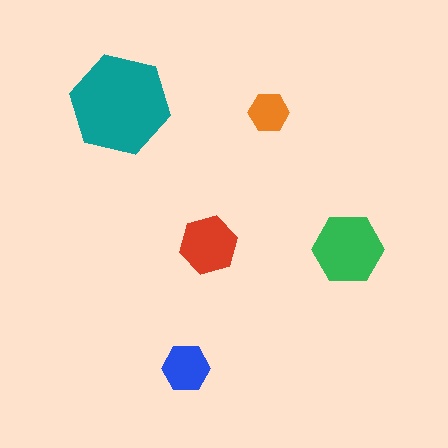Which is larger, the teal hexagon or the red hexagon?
The teal one.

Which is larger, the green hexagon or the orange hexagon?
The green one.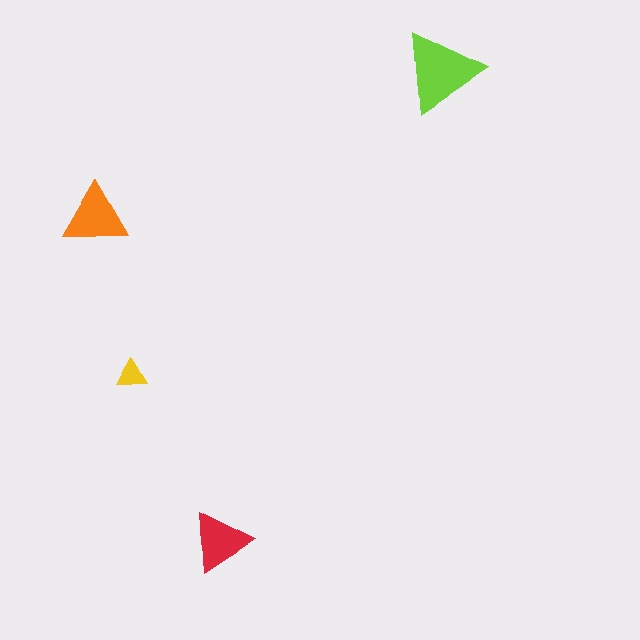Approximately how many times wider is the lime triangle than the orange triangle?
About 1.5 times wider.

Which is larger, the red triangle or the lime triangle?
The lime one.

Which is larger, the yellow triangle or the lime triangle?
The lime one.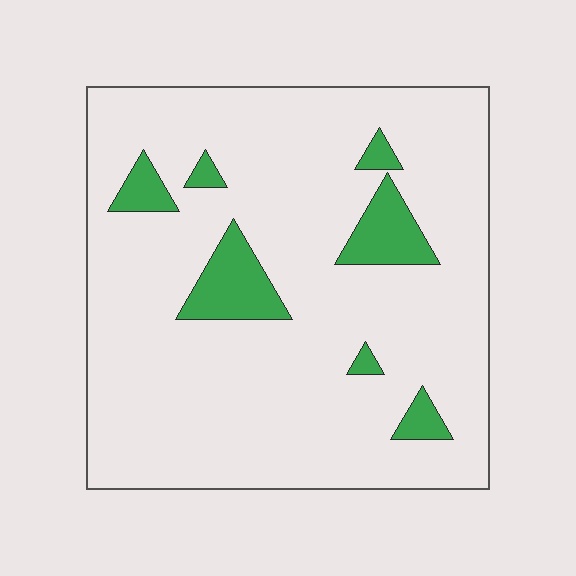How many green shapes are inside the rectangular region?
7.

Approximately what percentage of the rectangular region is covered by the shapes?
Approximately 10%.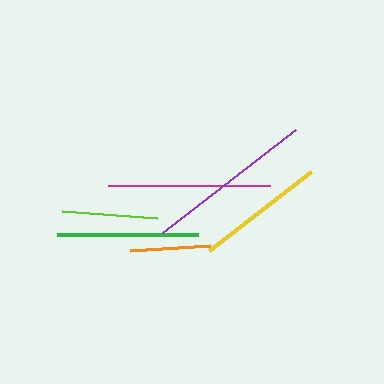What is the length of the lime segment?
The lime segment is approximately 96 pixels long.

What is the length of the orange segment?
The orange segment is approximately 80 pixels long.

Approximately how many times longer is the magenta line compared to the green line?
The magenta line is approximately 1.1 times the length of the green line.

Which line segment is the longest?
The purple line is the longest at approximately 168 pixels.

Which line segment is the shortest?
The orange line is the shortest at approximately 80 pixels.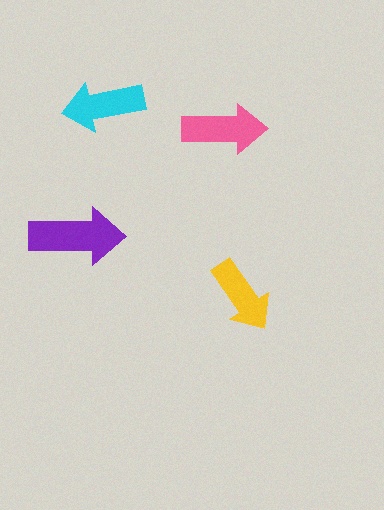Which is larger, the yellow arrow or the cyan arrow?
The cyan one.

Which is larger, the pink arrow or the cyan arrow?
The pink one.